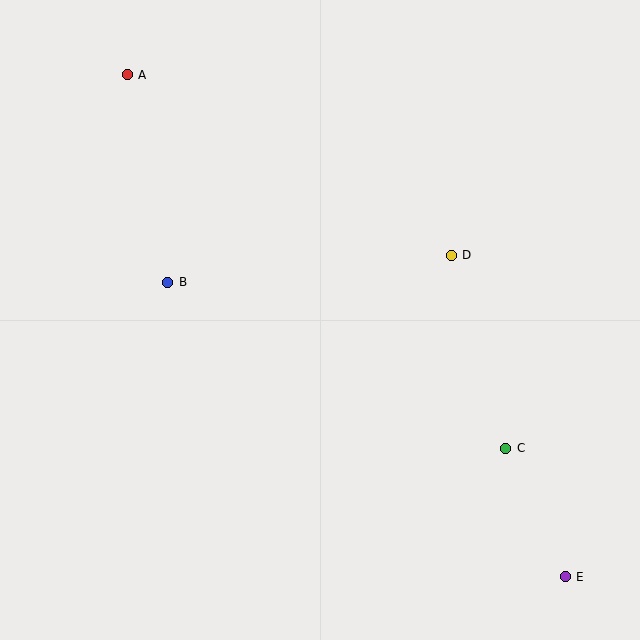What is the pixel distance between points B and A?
The distance between B and A is 211 pixels.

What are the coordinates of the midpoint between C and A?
The midpoint between C and A is at (317, 261).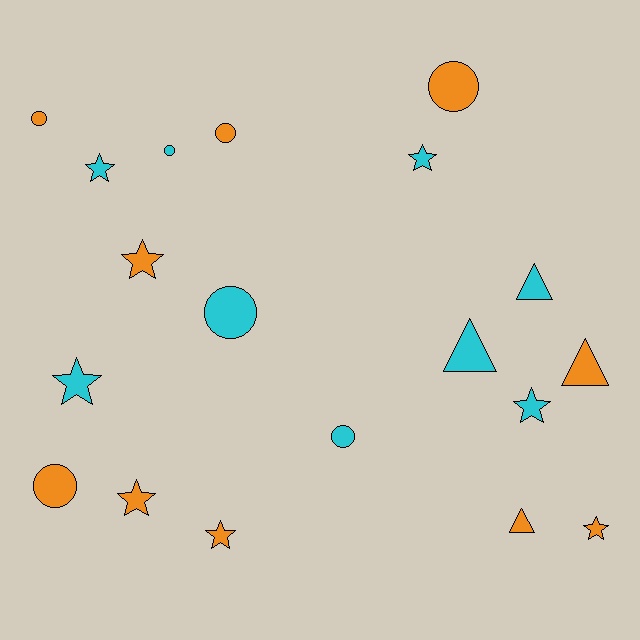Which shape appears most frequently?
Star, with 8 objects.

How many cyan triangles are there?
There are 2 cyan triangles.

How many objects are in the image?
There are 19 objects.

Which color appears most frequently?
Orange, with 10 objects.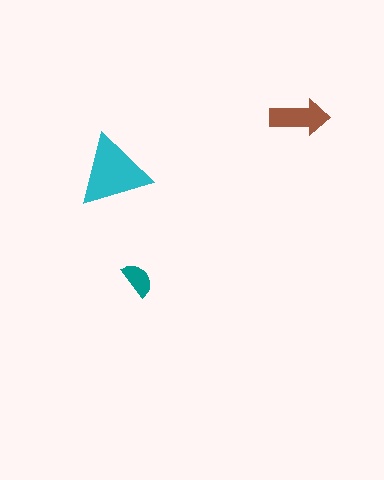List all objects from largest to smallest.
The cyan triangle, the brown arrow, the teal semicircle.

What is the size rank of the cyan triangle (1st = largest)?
1st.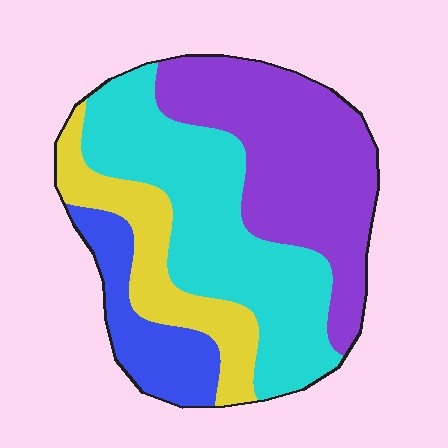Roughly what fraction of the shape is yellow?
Yellow covers 17% of the shape.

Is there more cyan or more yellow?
Cyan.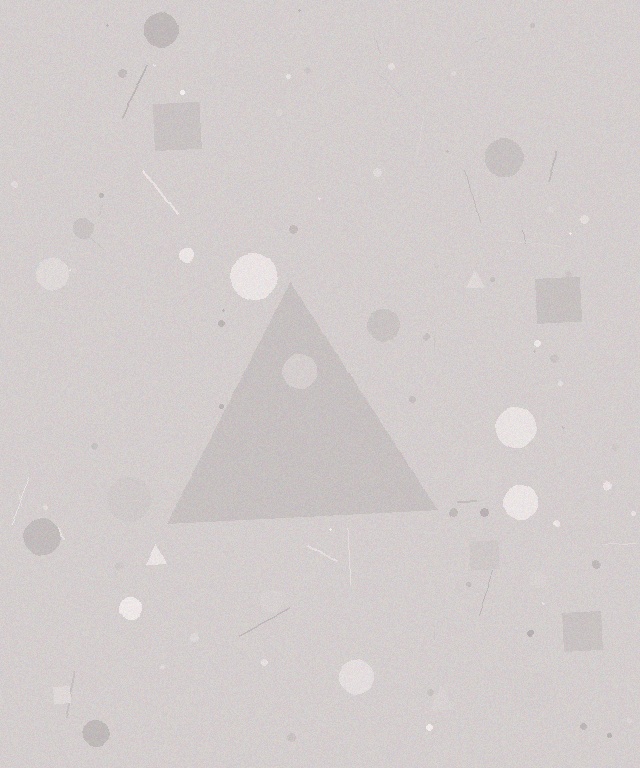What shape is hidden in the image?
A triangle is hidden in the image.